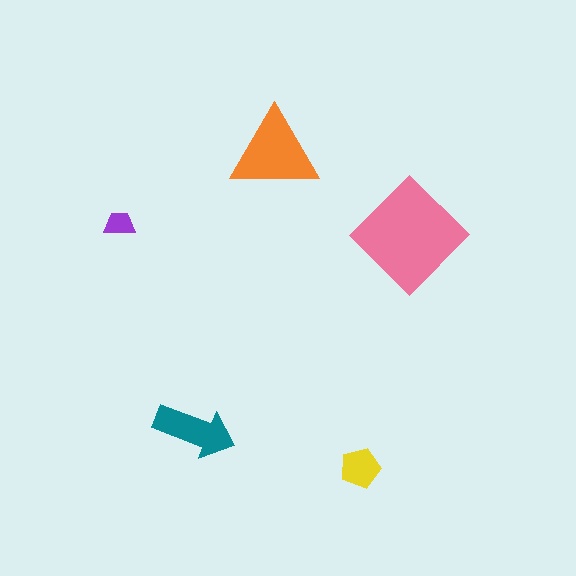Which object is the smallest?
The purple trapezoid.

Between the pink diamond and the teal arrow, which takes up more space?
The pink diamond.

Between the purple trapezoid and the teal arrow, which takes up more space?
The teal arrow.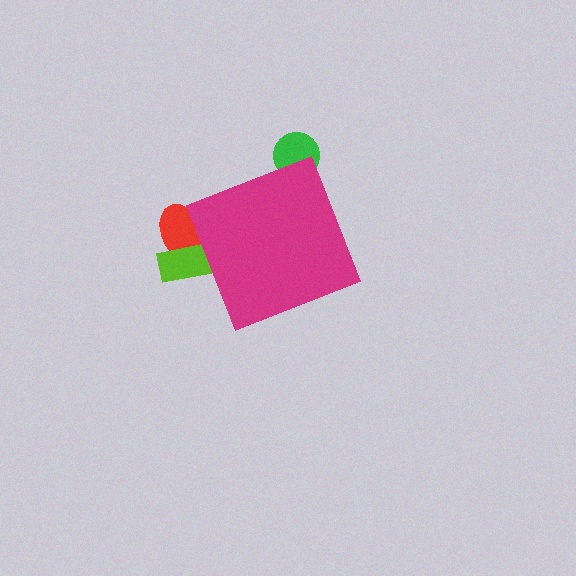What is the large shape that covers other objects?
A magenta diamond.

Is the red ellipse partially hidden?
Yes, the red ellipse is partially hidden behind the magenta diamond.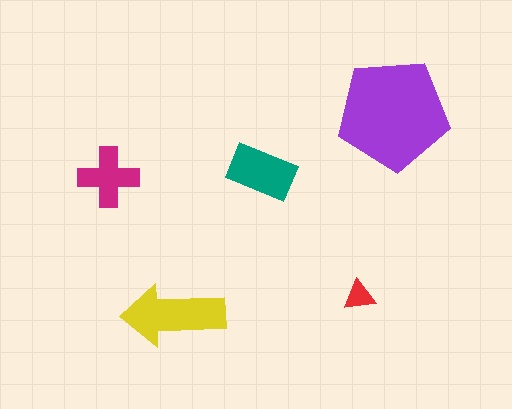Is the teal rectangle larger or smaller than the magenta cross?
Larger.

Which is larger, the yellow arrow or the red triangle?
The yellow arrow.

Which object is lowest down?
The yellow arrow is bottommost.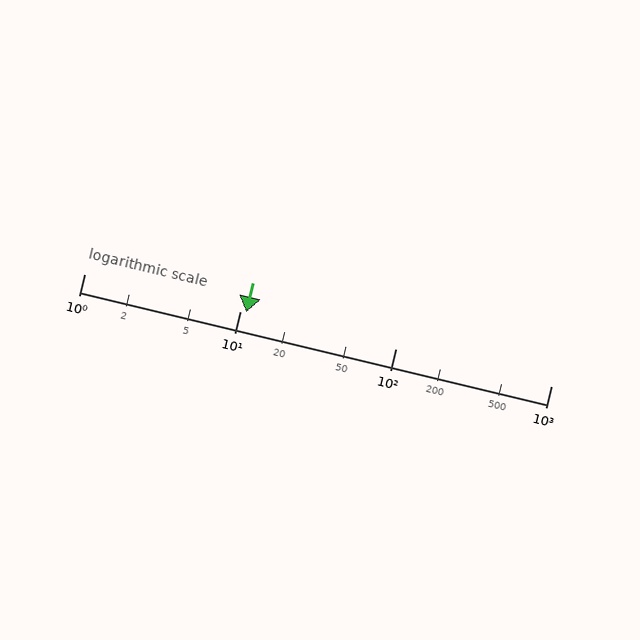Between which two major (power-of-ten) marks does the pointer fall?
The pointer is between 10 and 100.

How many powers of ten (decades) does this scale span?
The scale spans 3 decades, from 1 to 1000.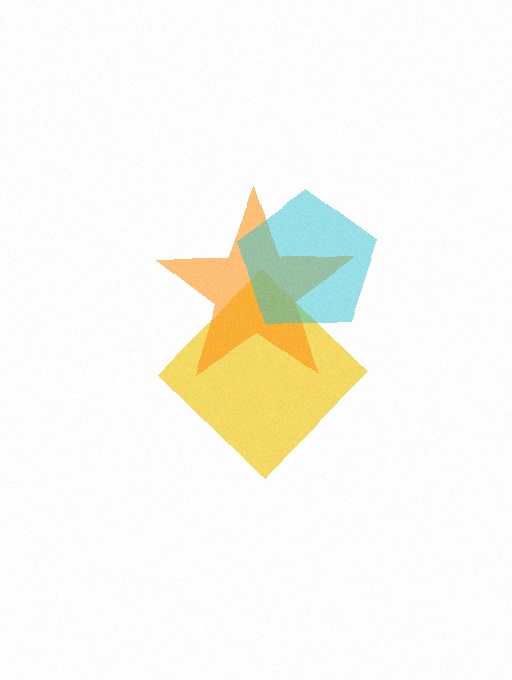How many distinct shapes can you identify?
There are 3 distinct shapes: a yellow diamond, an orange star, a cyan pentagon.